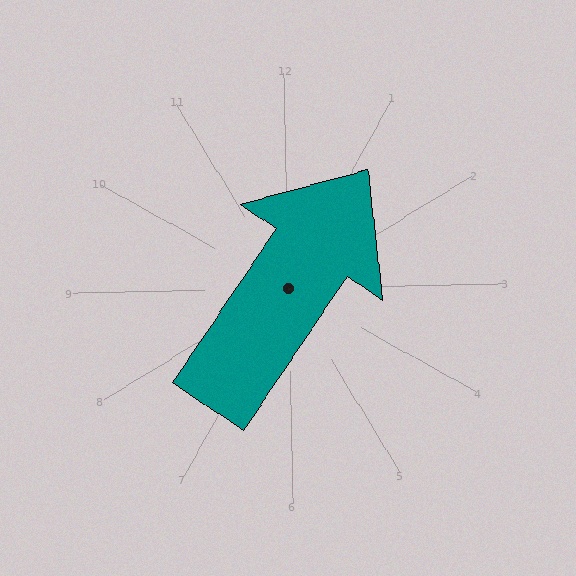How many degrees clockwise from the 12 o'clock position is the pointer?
Approximately 35 degrees.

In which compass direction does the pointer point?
Northeast.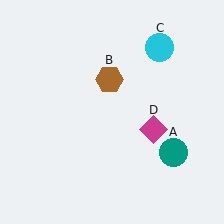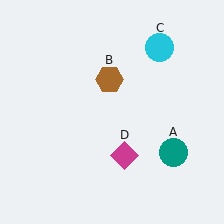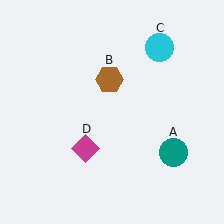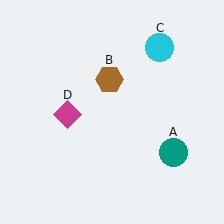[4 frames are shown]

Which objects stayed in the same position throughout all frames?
Teal circle (object A) and brown hexagon (object B) and cyan circle (object C) remained stationary.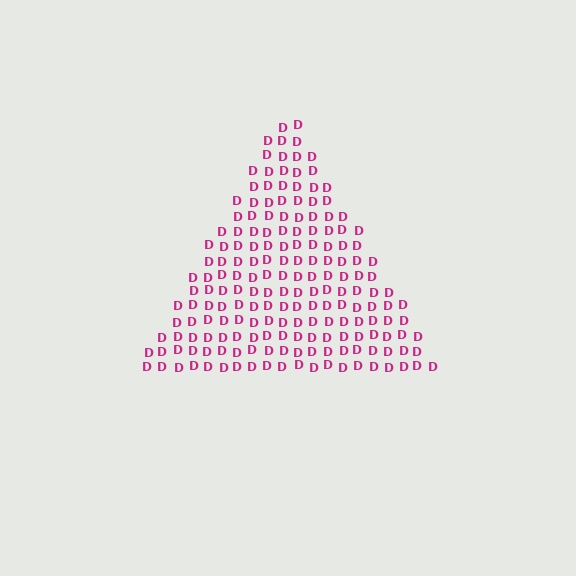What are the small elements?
The small elements are letter D's.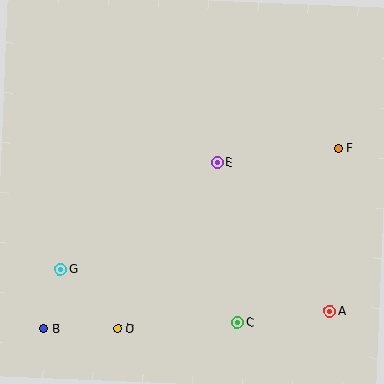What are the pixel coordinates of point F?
Point F is at (338, 148).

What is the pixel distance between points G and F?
The distance between G and F is 303 pixels.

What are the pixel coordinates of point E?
Point E is at (217, 162).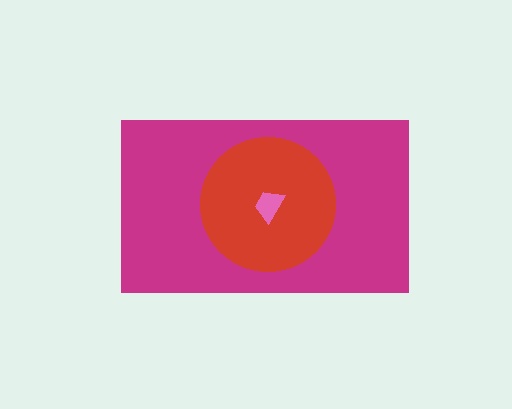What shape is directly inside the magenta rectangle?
The red circle.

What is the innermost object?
The pink trapezoid.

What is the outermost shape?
The magenta rectangle.